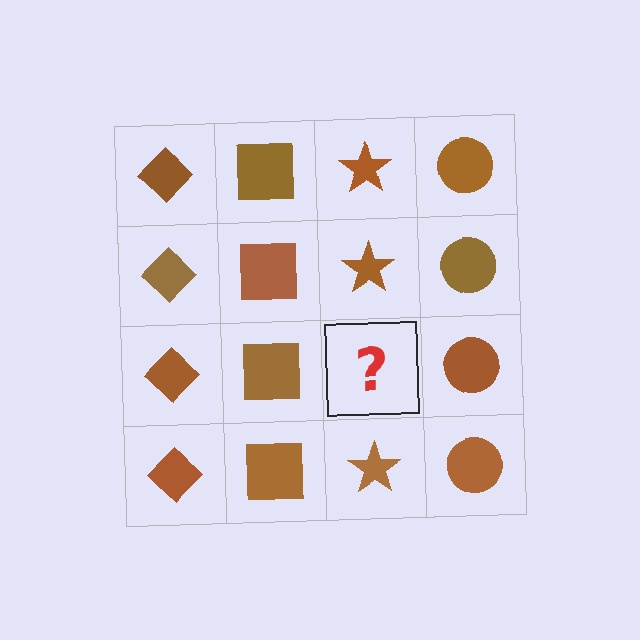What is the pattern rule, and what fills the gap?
The rule is that each column has a consistent shape. The gap should be filled with a brown star.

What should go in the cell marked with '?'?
The missing cell should contain a brown star.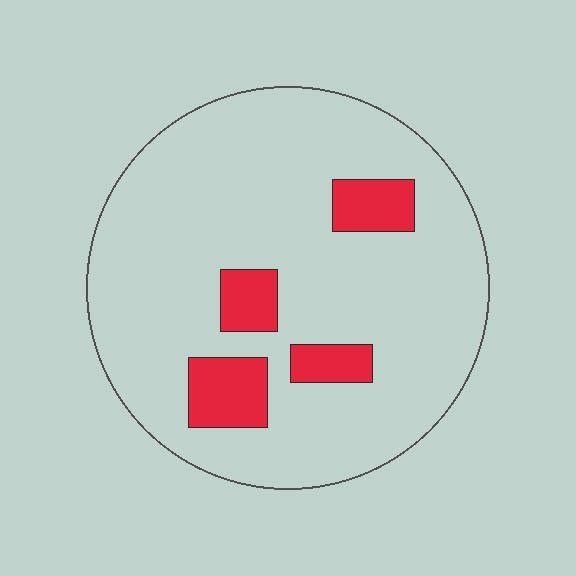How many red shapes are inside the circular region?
4.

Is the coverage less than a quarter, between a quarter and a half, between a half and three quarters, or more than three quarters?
Less than a quarter.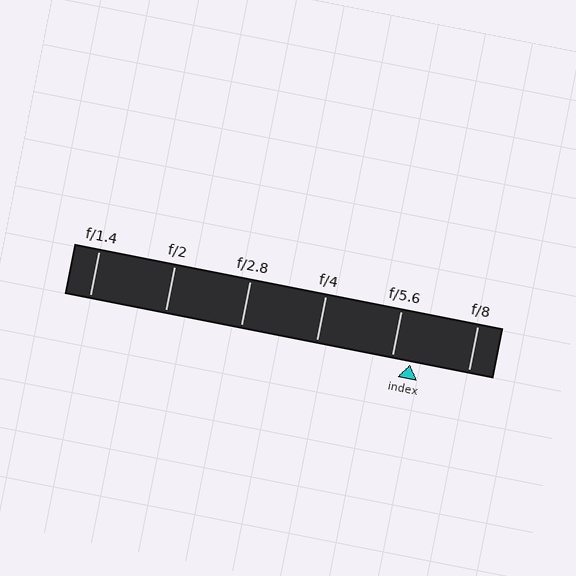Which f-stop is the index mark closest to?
The index mark is closest to f/5.6.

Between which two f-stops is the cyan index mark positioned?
The index mark is between f/5.6 and f/8.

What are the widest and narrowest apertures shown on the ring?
The widest aperture shown is f/1.4 and the narrowest is f/8.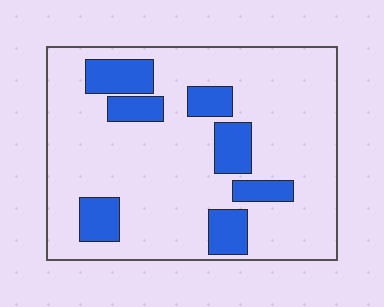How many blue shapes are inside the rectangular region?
7.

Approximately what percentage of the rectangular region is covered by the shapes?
Approximately 20%.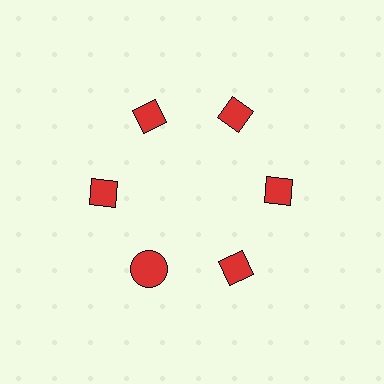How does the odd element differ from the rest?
It has a different shape: circle instead of diamond.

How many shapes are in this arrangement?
There are 6 shapes arranged in a ring pattern.